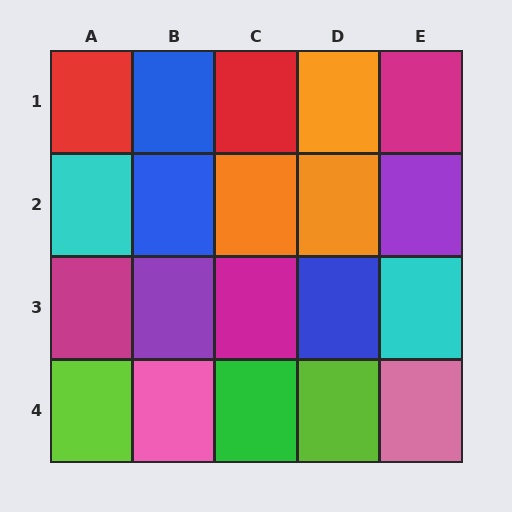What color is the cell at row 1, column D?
Orange.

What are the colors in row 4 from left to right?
Lime, pink, green, lime, pink.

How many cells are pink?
2 cells are pink.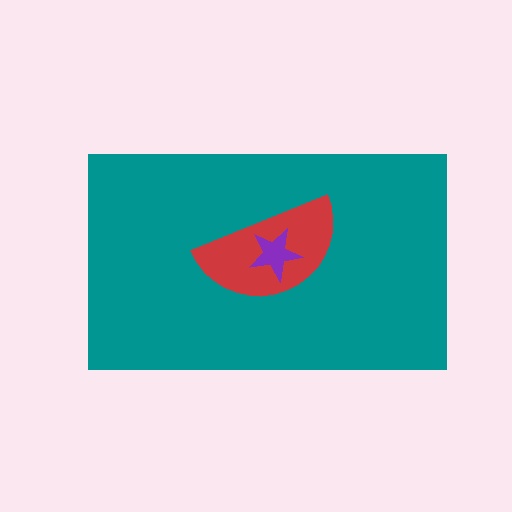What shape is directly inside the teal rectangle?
The red semicircle.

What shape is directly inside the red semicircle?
The purple star.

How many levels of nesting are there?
3.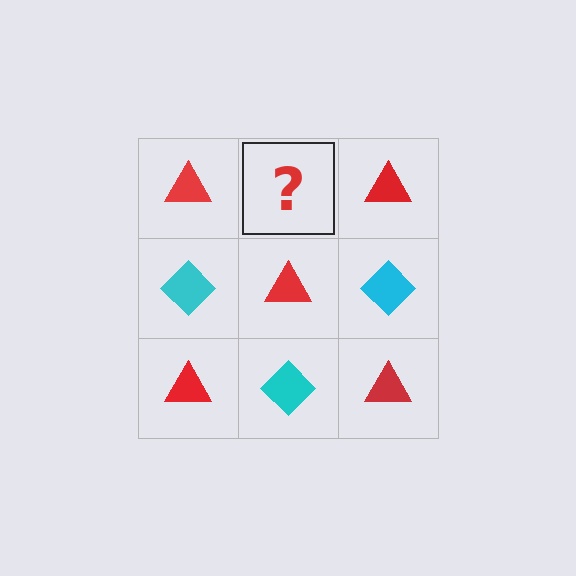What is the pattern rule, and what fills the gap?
The rule is that it alternates red triangle and cyan diamond in a checkerboard pattern. The gap should be filled with a cyan diamond.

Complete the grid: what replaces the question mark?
The question mark should be replaced with a cyan diamond.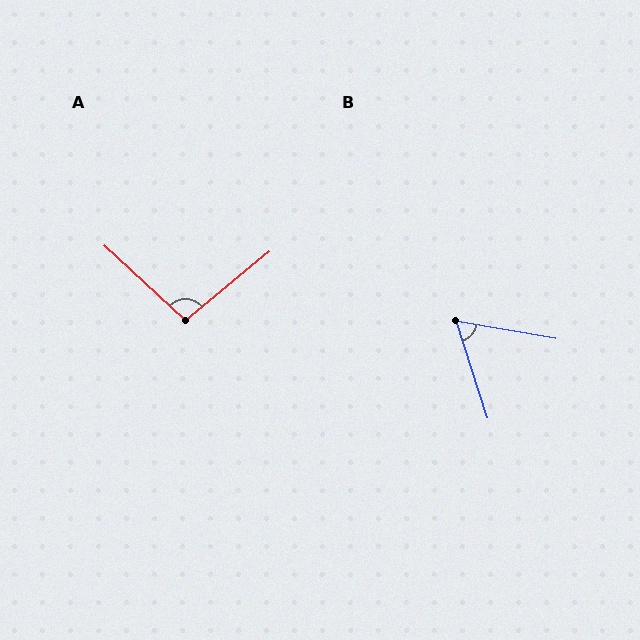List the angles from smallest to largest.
B (62°), A (98°).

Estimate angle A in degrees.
Approximately 98 degrees.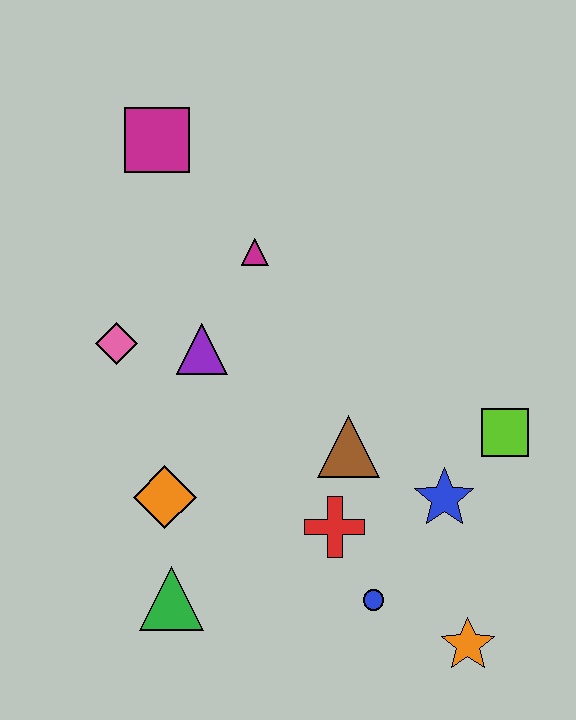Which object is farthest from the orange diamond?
The magenta square is farthest from the orange diamond.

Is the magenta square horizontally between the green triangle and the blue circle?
No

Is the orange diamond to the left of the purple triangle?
Yes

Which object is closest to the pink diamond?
The purple triangle is closest to the pink diamond.